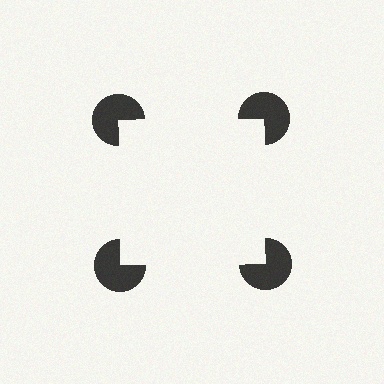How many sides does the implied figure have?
4 sides.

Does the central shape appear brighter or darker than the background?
It typically appears slightly brighter than the background, even though no actual brightness change is drawn.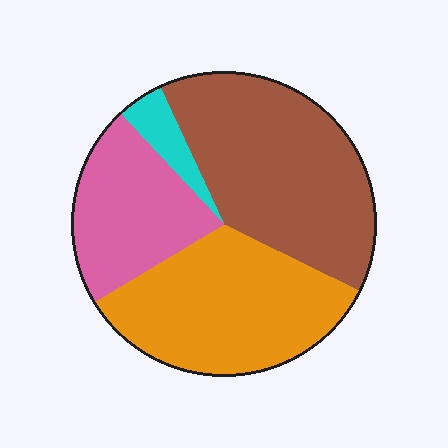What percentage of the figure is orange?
Orange takes up about one third (1/3) of the figure.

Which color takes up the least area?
Cyan, at roughly 5%.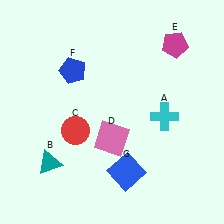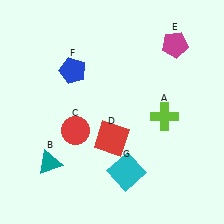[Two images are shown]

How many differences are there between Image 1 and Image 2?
There are 3 differences between the two images.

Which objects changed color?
A changed from cyan to lime. D changed from pink to red. G changed from blue to cyan.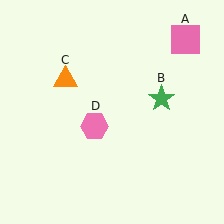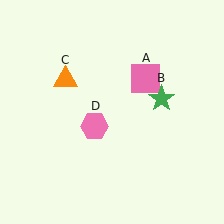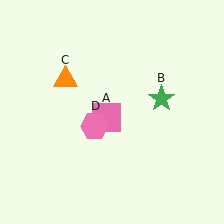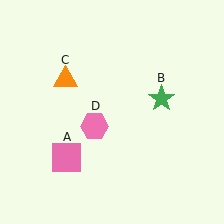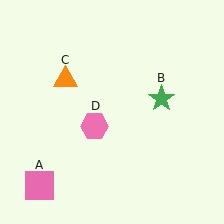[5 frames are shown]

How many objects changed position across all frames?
1 object changed position: pink square (object A).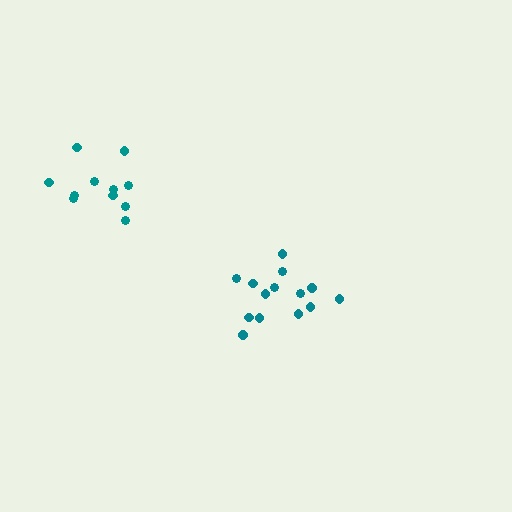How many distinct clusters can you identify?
There are 2 distinct clusters.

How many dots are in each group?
Group 1: 11 dots, Group 2: 14 dots (25 total).